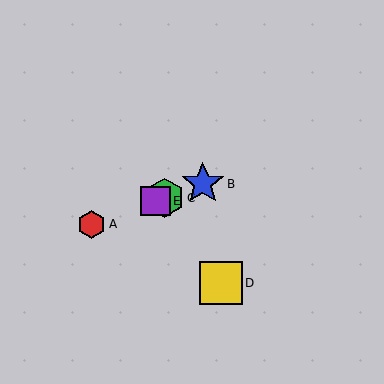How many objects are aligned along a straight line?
4 objects (A, B, C, E) are aligned along a straight line.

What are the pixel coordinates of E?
Object E is at (155, 201).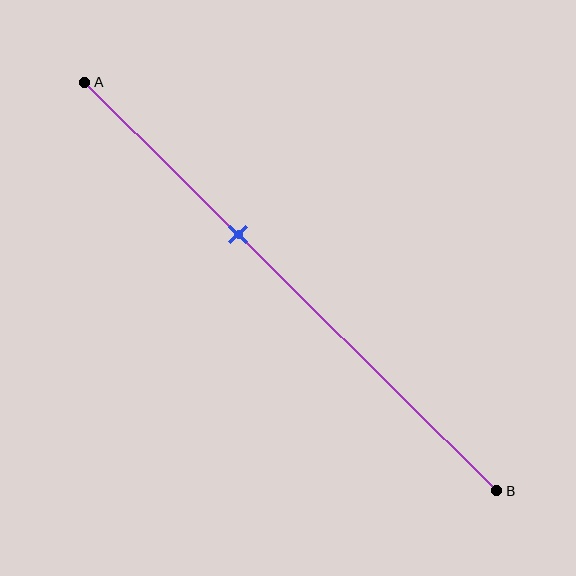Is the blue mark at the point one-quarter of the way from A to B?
No, the mark is at about 35% from A, not at the 25% one-quarter point.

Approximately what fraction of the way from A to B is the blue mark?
The blue mark is approximately 35% of the way from A to B.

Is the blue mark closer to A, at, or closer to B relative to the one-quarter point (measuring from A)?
The blue mark is closer to point B than the one-quarter point of segment AB.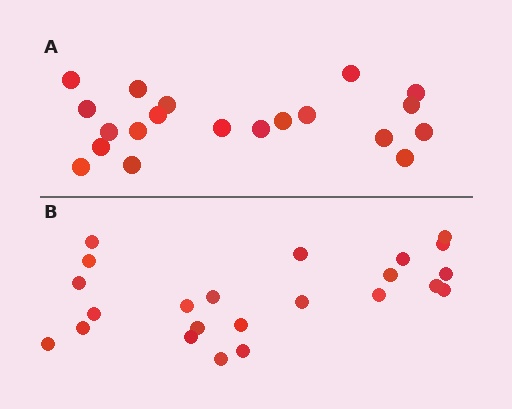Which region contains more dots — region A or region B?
Region B (the bottom region) has more dots.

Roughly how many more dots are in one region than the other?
Region B has just a few more — roughly 2 or 3 more dots than region A.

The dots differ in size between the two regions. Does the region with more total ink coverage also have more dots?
No. Region A has more total ink coverage because its dots are larger, but region B actually contains more individual dots. Total area can be misleading — the number of items is what matters here.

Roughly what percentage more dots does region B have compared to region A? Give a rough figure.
About 15% more.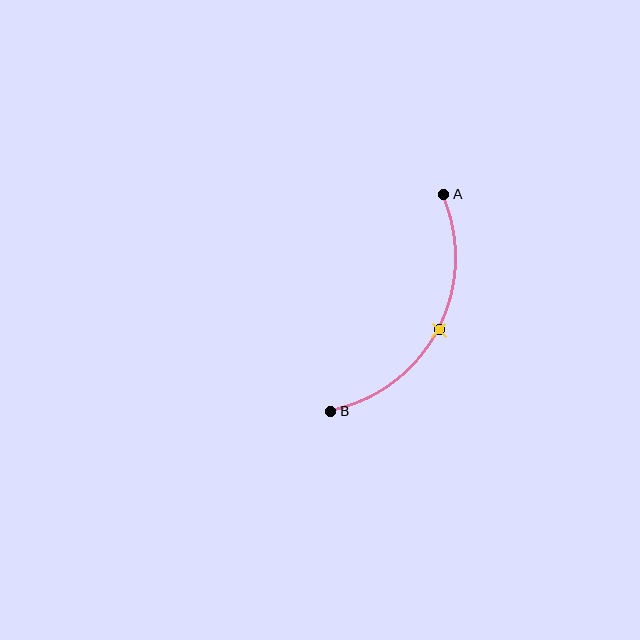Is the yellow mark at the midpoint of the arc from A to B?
Yes. The yellow mark lies on the arc at equal arc-length from both A and B — it is the arc midpoint.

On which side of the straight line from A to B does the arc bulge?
The arc bulges to the right of the straight line connecting A and B.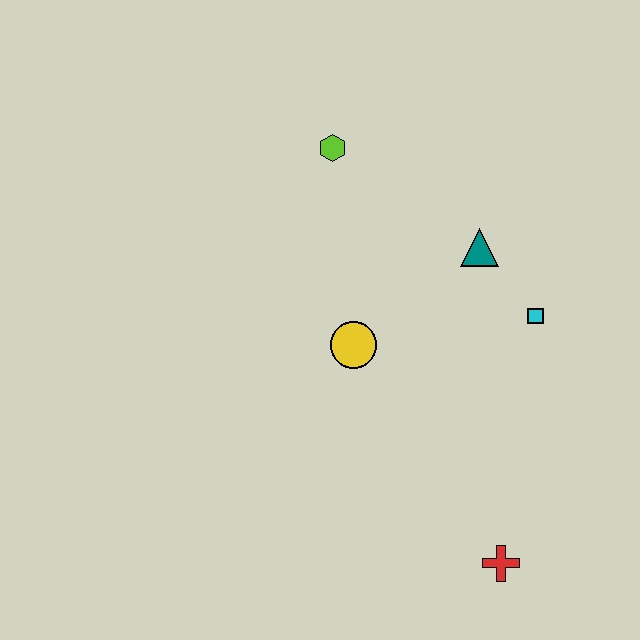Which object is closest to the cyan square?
The teal triangle is closest to the cyan square.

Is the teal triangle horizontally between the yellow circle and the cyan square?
Yes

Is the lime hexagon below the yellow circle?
No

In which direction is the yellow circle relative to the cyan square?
The yellow circle is to the left of the cyan square.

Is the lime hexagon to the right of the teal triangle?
No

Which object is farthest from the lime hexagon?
The red cross is farthest from the lime hexagon.